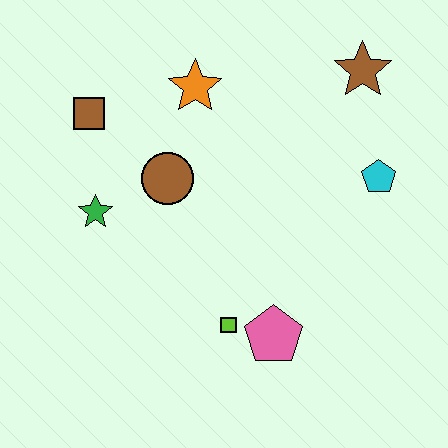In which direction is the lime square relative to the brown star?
The lime square is below the brown star.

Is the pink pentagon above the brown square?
No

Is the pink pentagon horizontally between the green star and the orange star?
No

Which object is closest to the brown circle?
The green star is closest to the brown circle.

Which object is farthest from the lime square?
The brown star is farthest from the lime square.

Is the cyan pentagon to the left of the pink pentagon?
No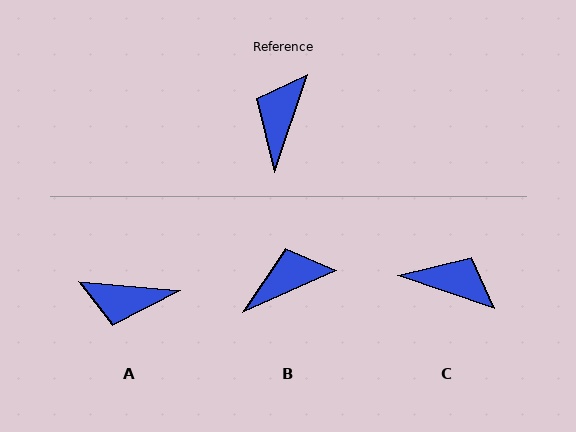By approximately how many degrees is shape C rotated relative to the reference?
Approximately 91 degrees clockwise.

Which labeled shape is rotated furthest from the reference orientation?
A, about 103 degrees away.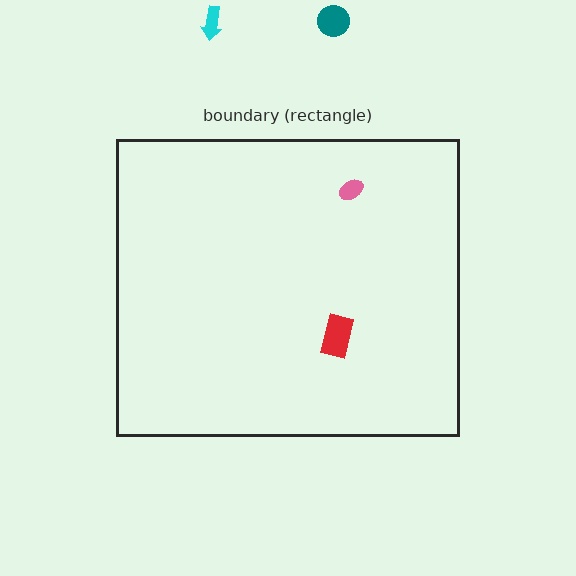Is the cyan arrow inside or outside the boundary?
Outside.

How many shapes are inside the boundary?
2 inside, 2 outside.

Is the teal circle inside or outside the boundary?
Outside.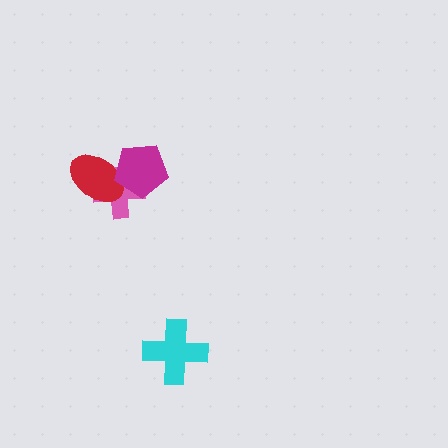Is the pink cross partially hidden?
Yes, it is partially covered by another shape.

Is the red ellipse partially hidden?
Yes, it is partially covered by another shape.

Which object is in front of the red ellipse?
The magenta pentagon is in front of the red ellipse.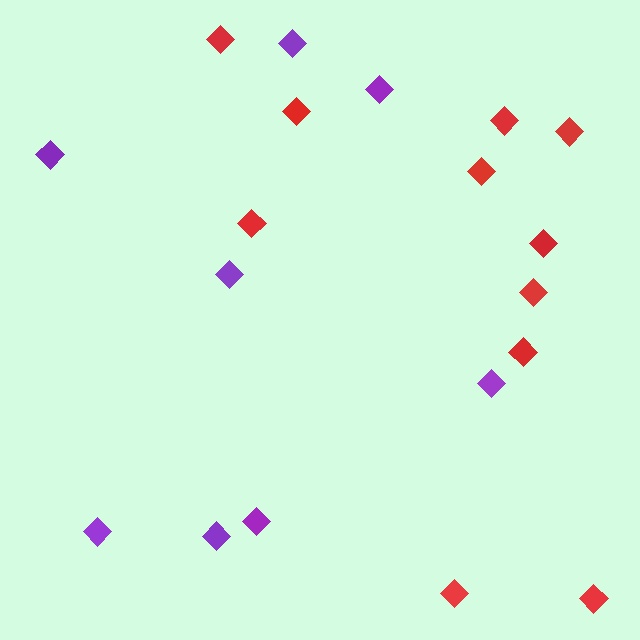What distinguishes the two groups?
There are 2 groups: one group of purple diamonds (8) and one group of red diamonds (11).